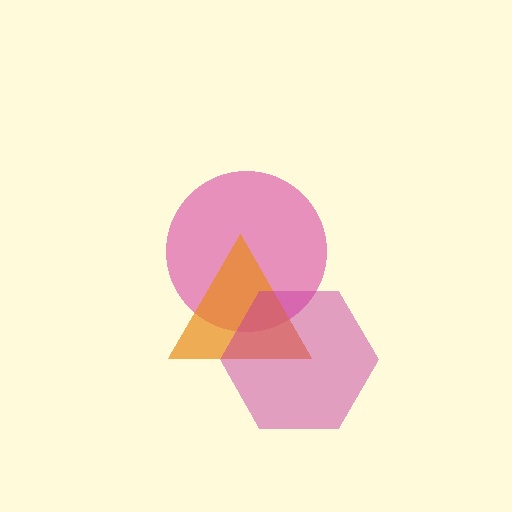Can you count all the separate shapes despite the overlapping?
Yes, there are 3 separate shapes.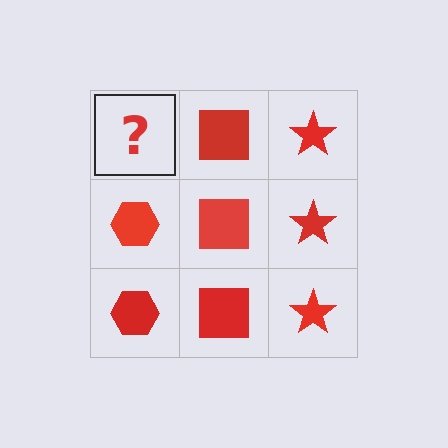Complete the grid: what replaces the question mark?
The question mark should be replaced with a red hexagon.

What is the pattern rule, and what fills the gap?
The rule is that each column has a consistent shape. The gap should be filled with a red hexagon.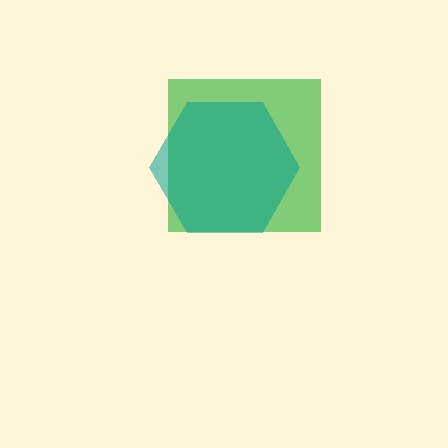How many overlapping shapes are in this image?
There are 2 overlapping shapes in the image.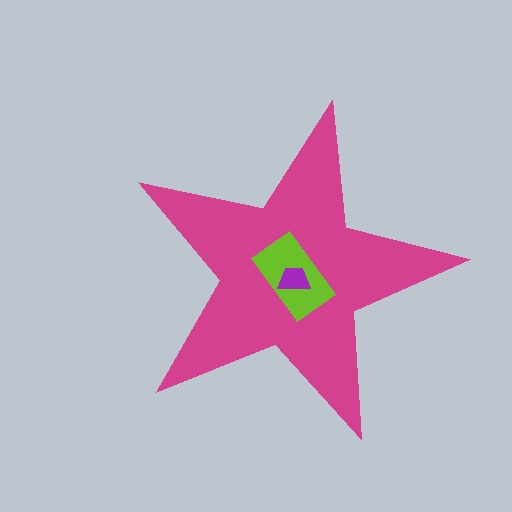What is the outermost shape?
The magenta star.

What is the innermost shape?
The purple trapezoid.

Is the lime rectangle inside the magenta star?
Yes.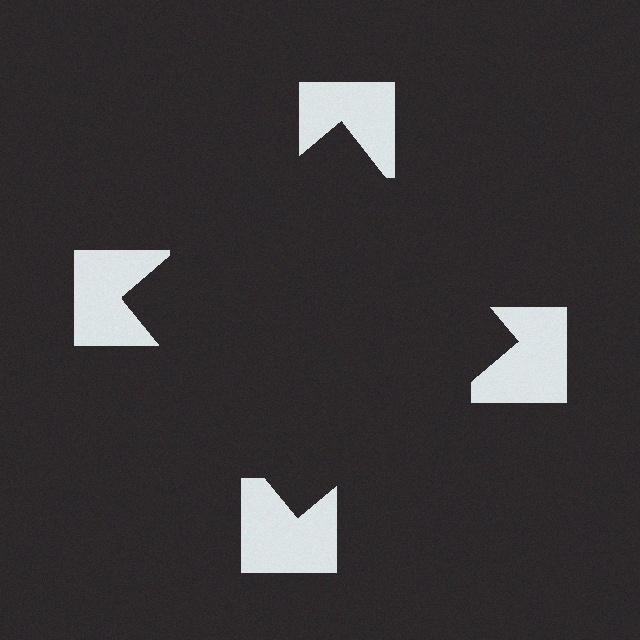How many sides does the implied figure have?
4 sides.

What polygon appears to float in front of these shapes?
An illusory square — its edges are inferred from the aligned wedge cuts in the notched squares, not physically drawn.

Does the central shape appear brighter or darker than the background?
It typically appears slightly darker than the background, even though no actual brightness change is drawn.